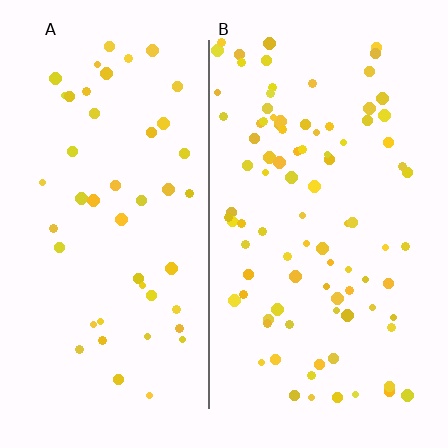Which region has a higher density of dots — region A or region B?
B (the right).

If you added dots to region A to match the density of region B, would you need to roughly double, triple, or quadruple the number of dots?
Approximately double.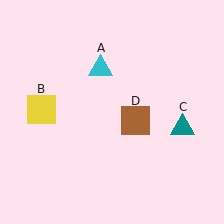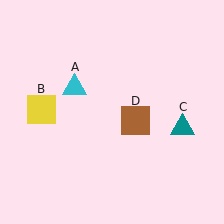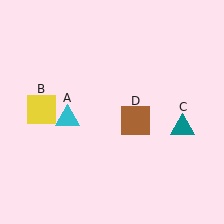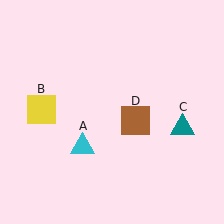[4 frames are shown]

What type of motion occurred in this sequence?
The cyan triangle (object A) rotated counterclockwise around the center of the scene.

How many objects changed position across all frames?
1 object changed position: cyan triangle (object A).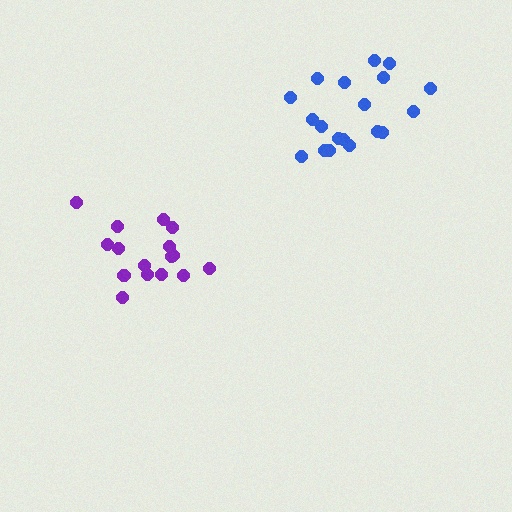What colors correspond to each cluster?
The clusters are colored: blue, purple.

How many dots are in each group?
Group 1: 19 dots, Group 2: 16 dots (35 total).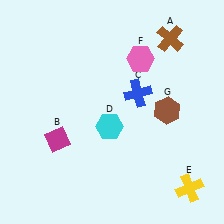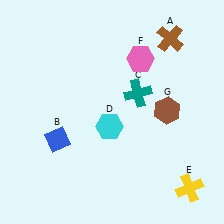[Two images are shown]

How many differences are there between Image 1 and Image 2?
There are 2 differences between the two images.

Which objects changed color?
B changed from magenta to blue. C changed from blue to teal.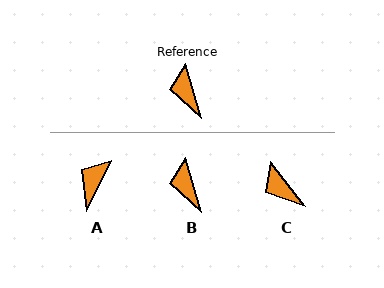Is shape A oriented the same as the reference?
No, it is off by about 42 degrees.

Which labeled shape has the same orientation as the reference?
B.